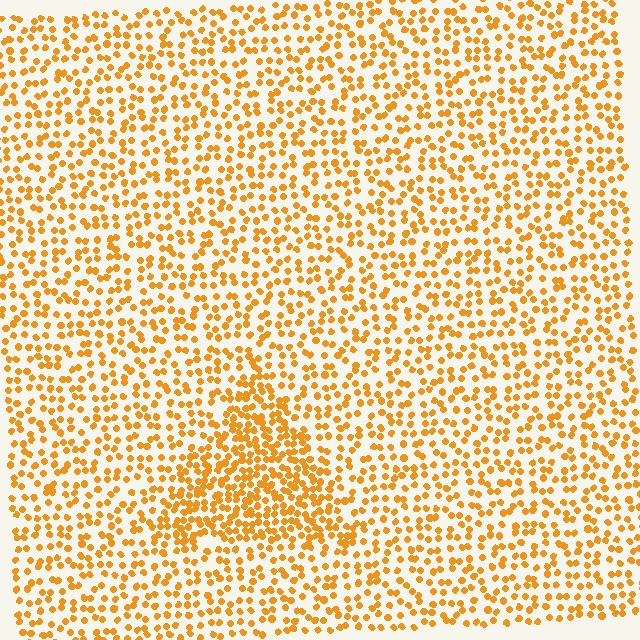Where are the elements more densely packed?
The elements are more densely packed inside the triangle boundary.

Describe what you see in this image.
The image contains small orange elements arranged at two different densities. A triangle-shaped region is visible where the elements are more densely packed than the surrounding area.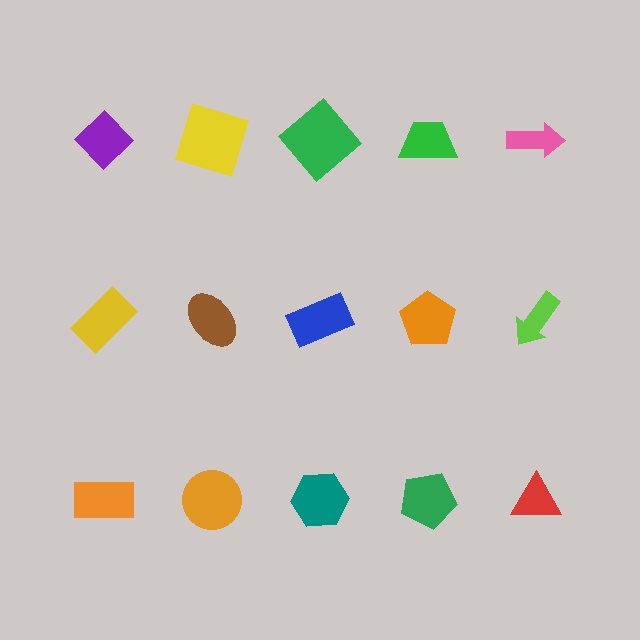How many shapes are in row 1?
5 shapes.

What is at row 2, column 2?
A brown ellipse.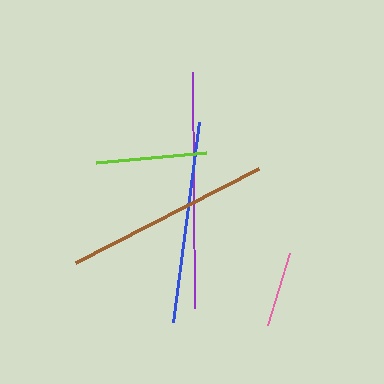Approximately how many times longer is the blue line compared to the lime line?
The blue line is approximately 1.8 times the length of the lime line.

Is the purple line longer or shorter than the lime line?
The purple line is longer than the lime line.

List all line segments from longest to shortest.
From longest to shortest: purple, brown, blue, lime, pink.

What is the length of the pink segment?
The pink segment is approximately 76 pixels long.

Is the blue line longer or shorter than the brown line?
The brown line is longer than the blue line.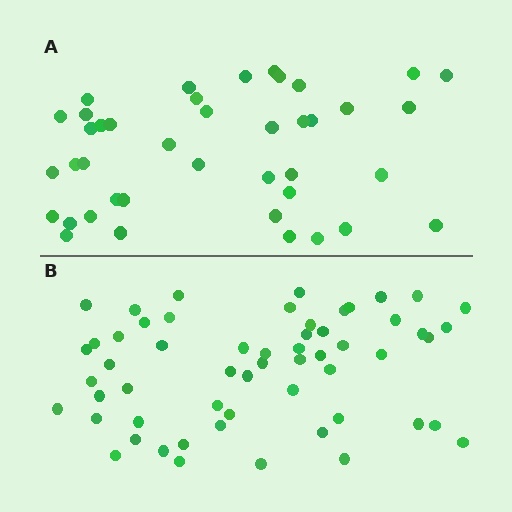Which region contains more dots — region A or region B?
Region B (the bottom region) has more dots.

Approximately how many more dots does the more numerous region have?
Region B has approximately 15 more dots than region A.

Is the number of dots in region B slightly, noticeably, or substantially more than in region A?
Region B has noticeably more, but not dramatically so. The ratio is roughly 1.4 to 1.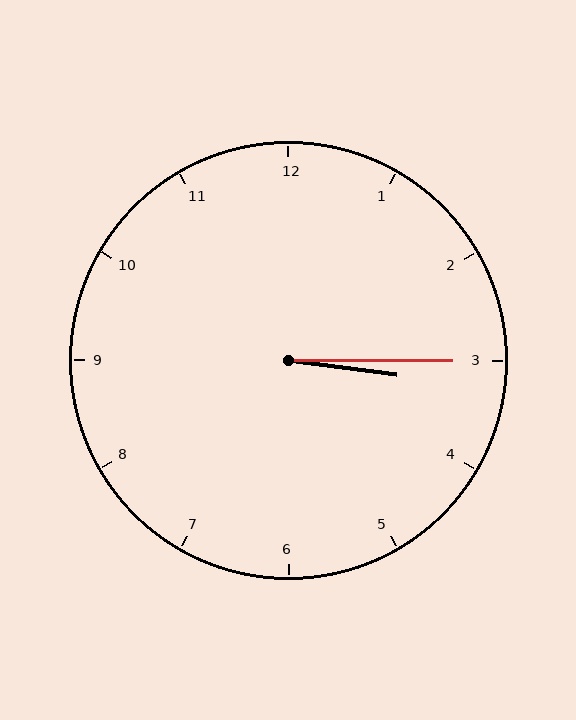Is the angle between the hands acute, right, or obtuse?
It is acute.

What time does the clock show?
3:15.